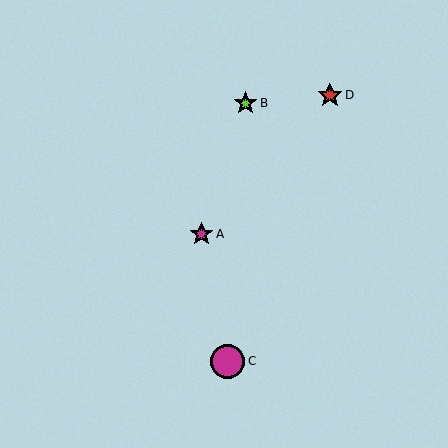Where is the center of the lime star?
The center of the lime star is at (246, 103).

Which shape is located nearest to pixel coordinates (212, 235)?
The magenta star (labeled A) at (201, 234) is nearest to that location.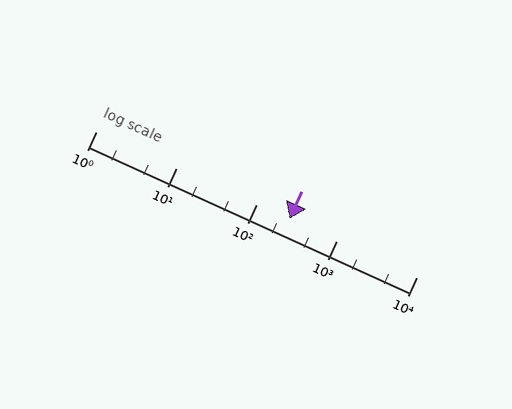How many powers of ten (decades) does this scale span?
The scale spans 4 decades, from 1 to 10000.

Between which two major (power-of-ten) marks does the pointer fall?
The pointer is between 100 and 1000.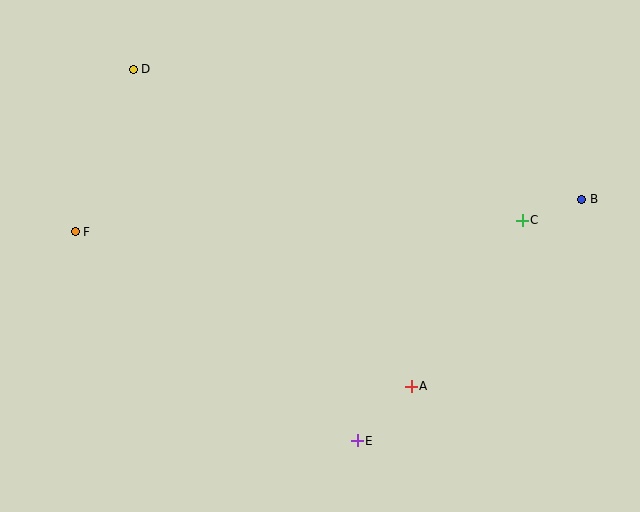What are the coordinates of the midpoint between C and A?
The midpoint between C and A is at (467, 303).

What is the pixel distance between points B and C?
The distance between B and C is 63 pixels.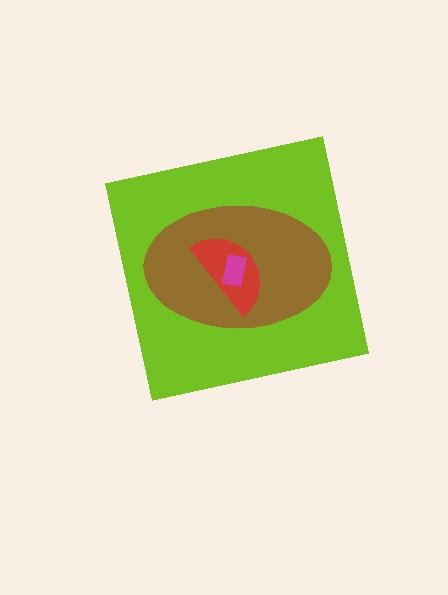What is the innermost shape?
The magenta rectangle.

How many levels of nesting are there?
4.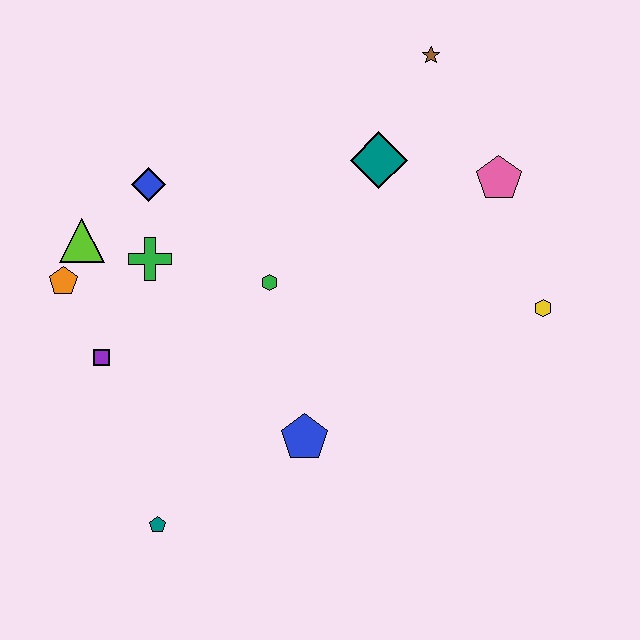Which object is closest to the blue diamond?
The green cross is closest to the blue diamond.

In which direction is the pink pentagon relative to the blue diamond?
The pink pentagon is to the right of the blue diamond.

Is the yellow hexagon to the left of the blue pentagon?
No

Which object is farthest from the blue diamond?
The yellow hexagon is farthest from the blue diamond.